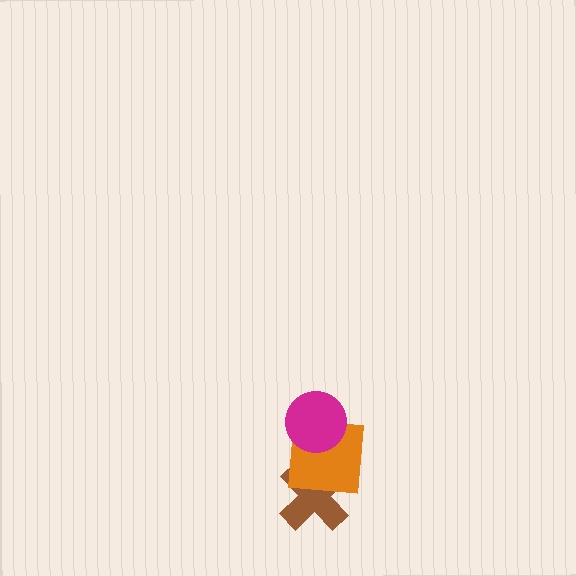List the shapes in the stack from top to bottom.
From top to bottom: the magenta circle, the orange square, the brown cross.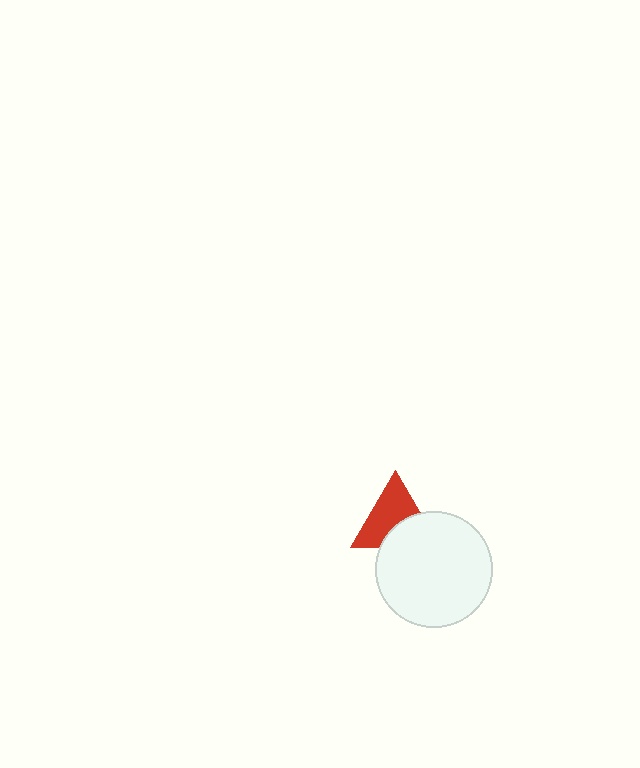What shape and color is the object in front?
The object in front is a white circle.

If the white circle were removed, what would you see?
You would see the complete red triangle.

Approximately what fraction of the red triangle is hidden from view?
Roughly 37% of the red triangle is hidden behind the white circle.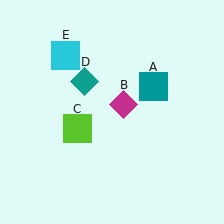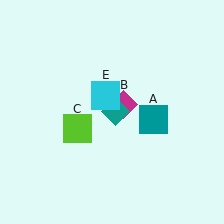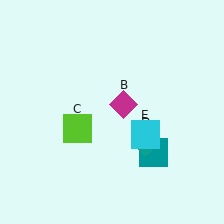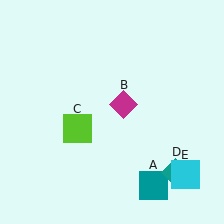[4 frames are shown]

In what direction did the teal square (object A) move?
The teal square (object A) moved down.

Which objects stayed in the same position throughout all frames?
Magenta diamond (object B) and lime square (object C) remained stationary.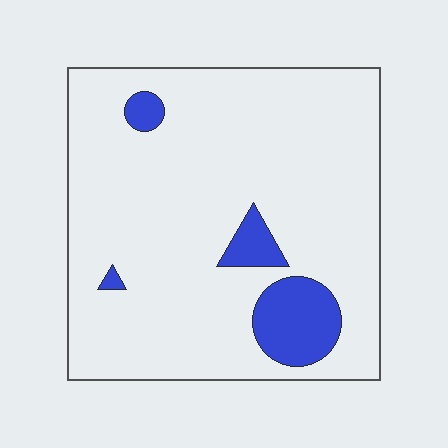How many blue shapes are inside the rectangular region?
4.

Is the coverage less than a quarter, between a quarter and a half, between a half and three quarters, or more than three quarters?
Less than a quarter.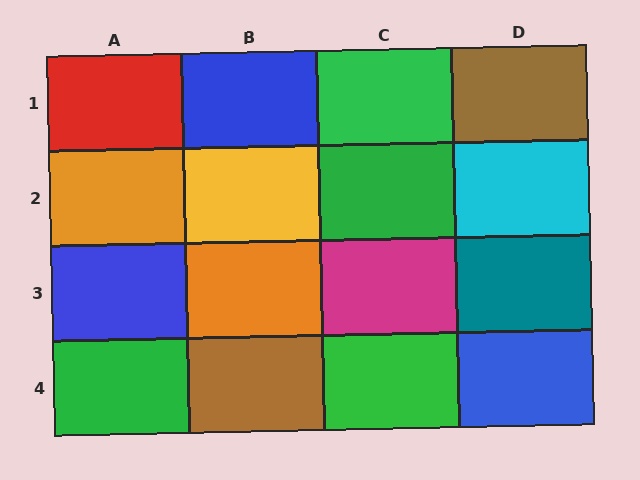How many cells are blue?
3 cells are blue.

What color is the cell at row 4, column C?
Green.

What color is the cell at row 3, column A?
Blue.